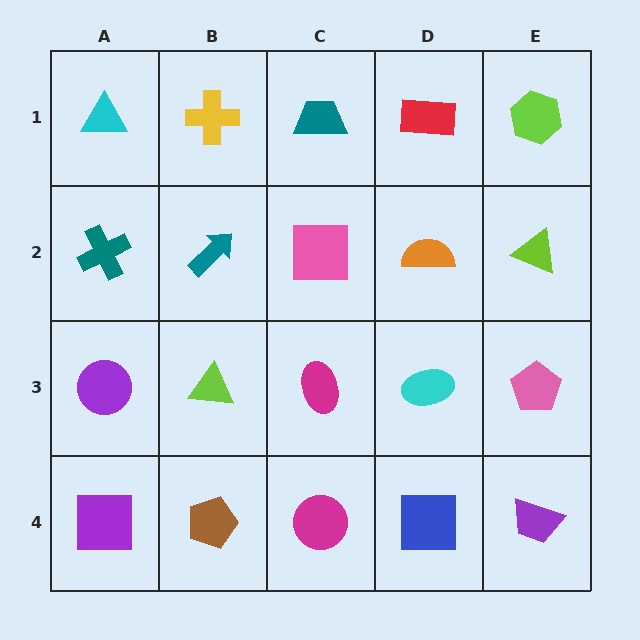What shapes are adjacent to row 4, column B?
A lime triangle (row 3, column B), a purple square (row 4, column A), a magenta circle (row 4, column C).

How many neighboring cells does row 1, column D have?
3.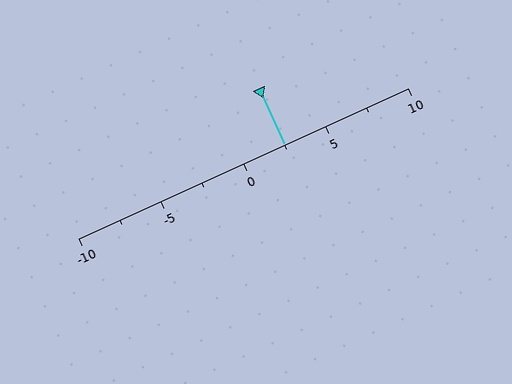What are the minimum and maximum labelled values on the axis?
The axis runs from -10 to 10.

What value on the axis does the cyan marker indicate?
The marker indicates approximately 2.5.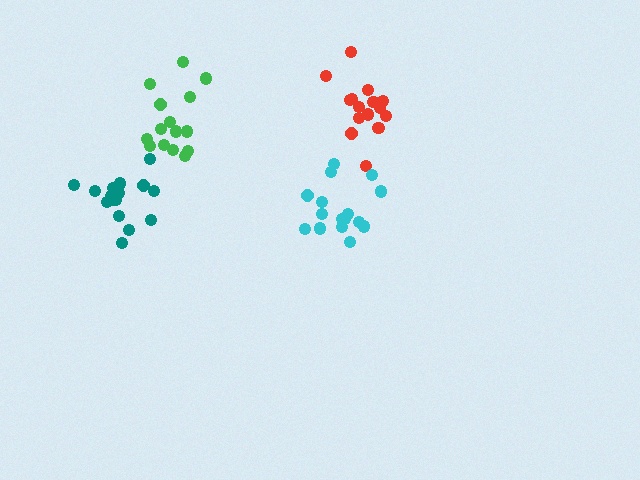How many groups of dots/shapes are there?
There are 4 groups.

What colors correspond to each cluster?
The clusters are colored: teal, red, green, cyan.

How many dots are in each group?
Group 1: 16 dots, Group 2: 15 dots, Group 3: 15 dots, Group 4: 16 dots (62 total).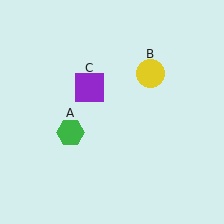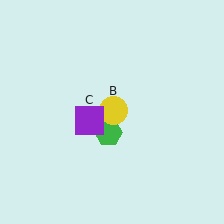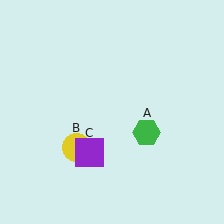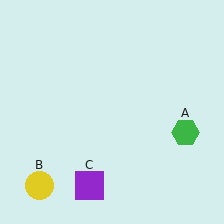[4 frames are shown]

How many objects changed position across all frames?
3 objects changed position: green hexagon (object A), yellow circle (object B), purple square (object C).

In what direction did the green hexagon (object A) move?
The green hexagon (object A) moved right.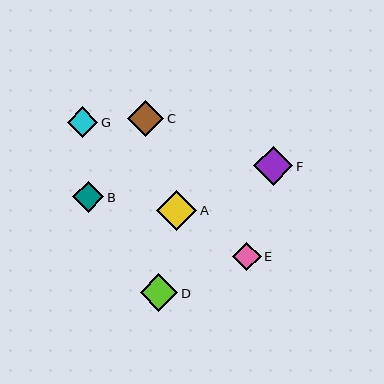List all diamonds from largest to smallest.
From largest to smallest: A, F, D, C, B, G, E.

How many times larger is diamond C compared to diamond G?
Diamond C is approximately 1.2 times the size of diamond G.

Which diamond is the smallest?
Diamond E is the smallest with a size of approximately 29 pixels.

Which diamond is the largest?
Diamond A is the largest with a size of approximately 40 pixels.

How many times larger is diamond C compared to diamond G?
Diamond C is approximately 1.2 times the size of diamond G.